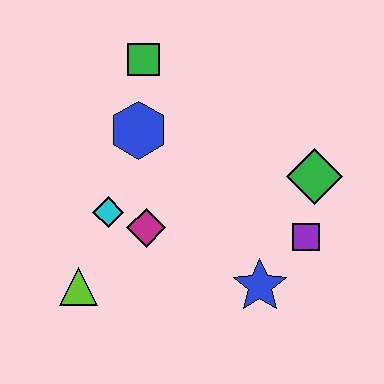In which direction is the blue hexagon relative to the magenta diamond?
The blue hexagon is above the magenta diamond.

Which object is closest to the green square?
The blue hexagon is closest to the green square.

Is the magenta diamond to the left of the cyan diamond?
No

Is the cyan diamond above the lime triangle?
Yes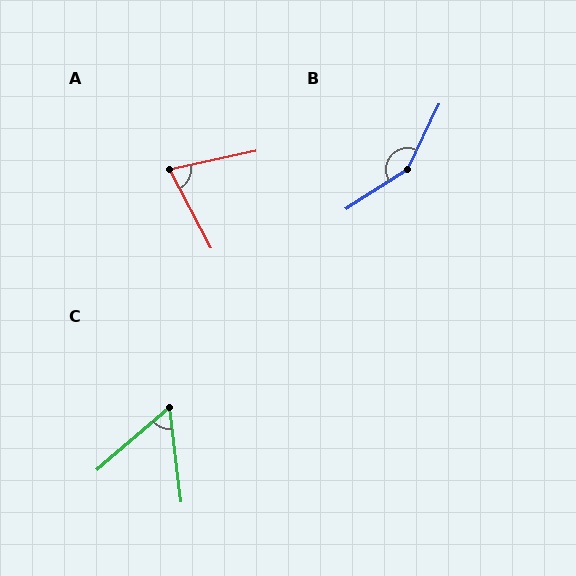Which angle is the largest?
B, at approximately 148 degrees.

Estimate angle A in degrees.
Approximately 75 degrees.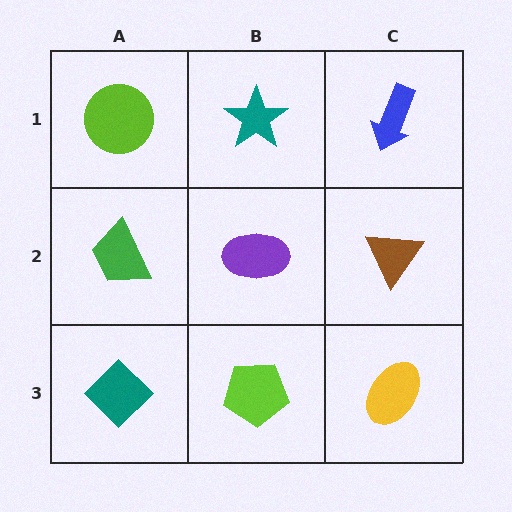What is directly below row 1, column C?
A brown triangle.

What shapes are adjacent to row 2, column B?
A teal star (row 1, column B), a lime pentagon (row 3, column B), a green trapezoid (row 2, column A), a brown triangle (row 2, column C).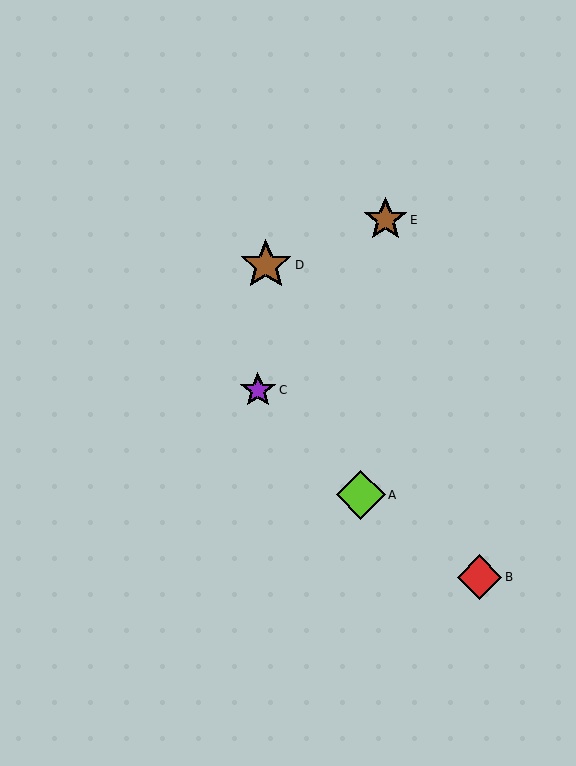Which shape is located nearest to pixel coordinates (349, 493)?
The lime diamond (labeled A) at (361, 495) is nearest to that location.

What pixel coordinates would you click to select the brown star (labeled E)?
Click at (385, 220) to select the brown star E.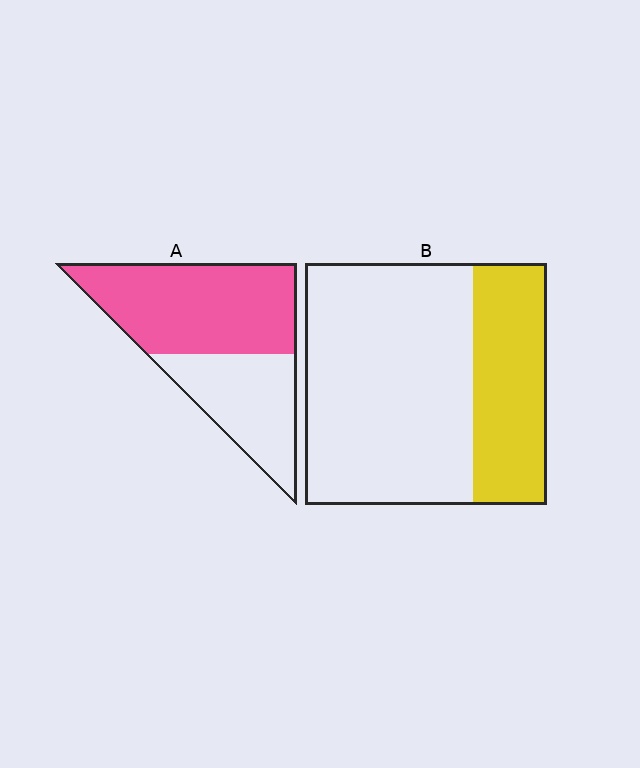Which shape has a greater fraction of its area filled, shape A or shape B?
Shape A.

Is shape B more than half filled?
No.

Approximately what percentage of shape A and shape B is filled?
A is approximately 60% and B is approximately 30%.